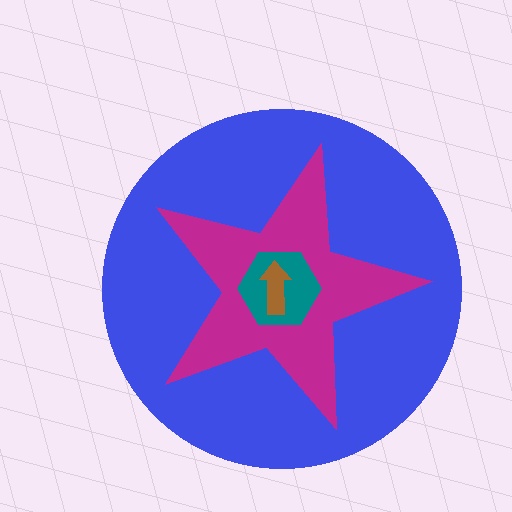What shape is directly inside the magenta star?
The teal hexagon.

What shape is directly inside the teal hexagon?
The brown arrow.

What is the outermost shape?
The blue circle.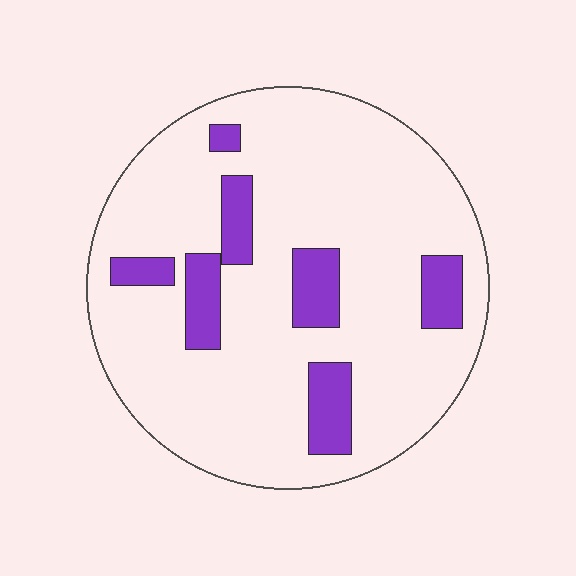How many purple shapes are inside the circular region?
7.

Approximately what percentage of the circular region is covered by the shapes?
Approximately 15%.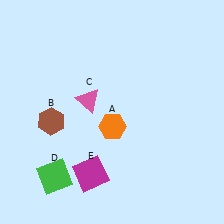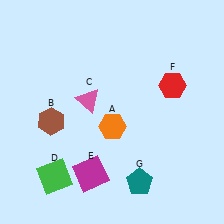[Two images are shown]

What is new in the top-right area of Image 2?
A red hexagon (F) was added in the top-right area of Image 2.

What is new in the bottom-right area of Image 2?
A teal pentagon (G) was added in the bottom-right area of Image 2.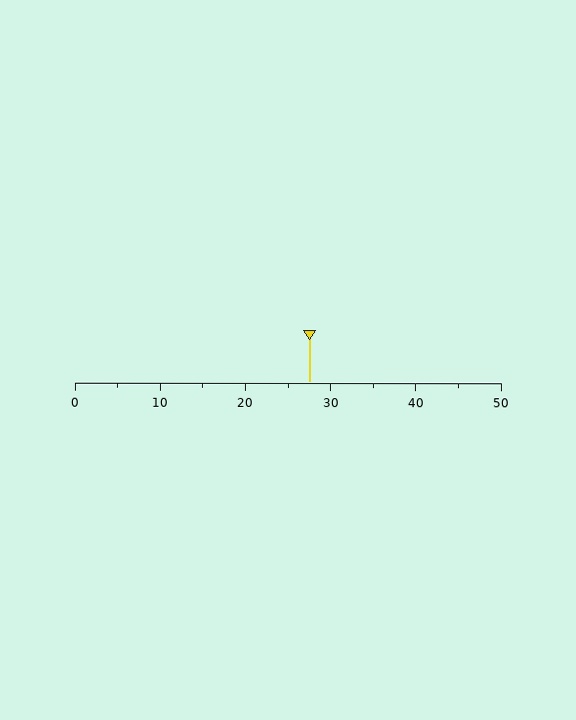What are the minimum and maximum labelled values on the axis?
The axis runs from 0 to 50.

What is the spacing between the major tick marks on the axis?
The major ticks are spaced 10 apart.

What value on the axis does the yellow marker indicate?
The marker indicates approximately 27.5.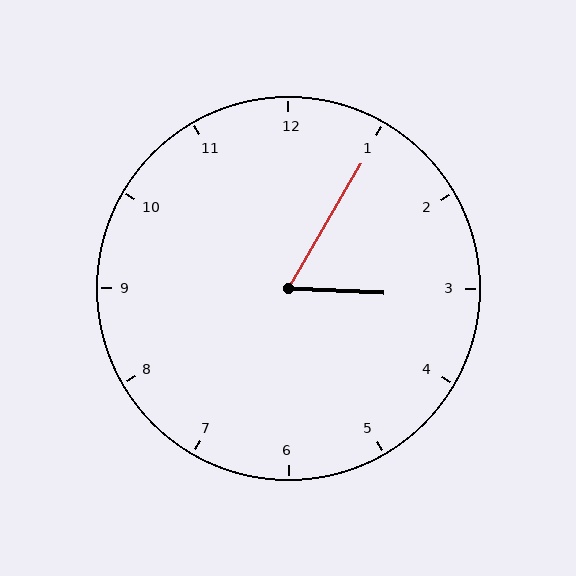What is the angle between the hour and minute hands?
Approximately 62 degrees.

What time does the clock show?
3:05.